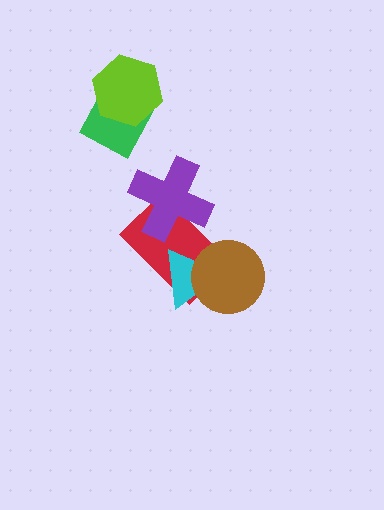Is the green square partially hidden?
Yes, it is partially covered by another shape.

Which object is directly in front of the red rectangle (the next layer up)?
The cyan triangle is directly in front of the red rectangle.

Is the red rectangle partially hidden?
Yes, it is partially covered by another shape.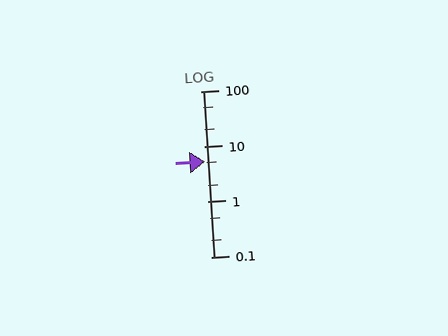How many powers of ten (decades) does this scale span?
The scale spans 3 decades, from 0.1 to 100.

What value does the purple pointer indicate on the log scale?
The pointer indicates approximately 5.3.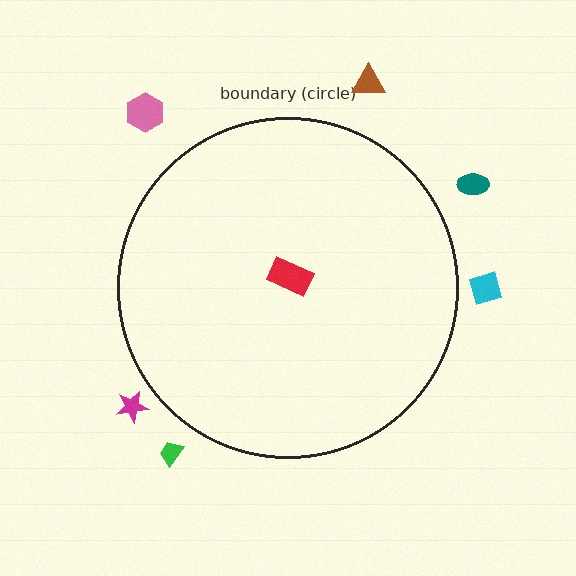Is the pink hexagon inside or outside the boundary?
Outside.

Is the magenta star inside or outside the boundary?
Outside.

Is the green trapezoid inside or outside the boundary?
Outside.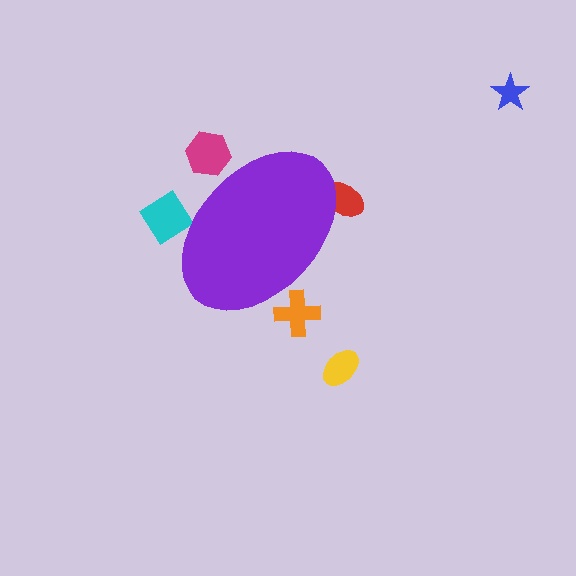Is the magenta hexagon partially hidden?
Yes, the magenta hexagon is partially hidden behind the purple ellipse.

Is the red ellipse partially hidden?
Yes, the red ellipse is partially hidden behind the purple ellipse.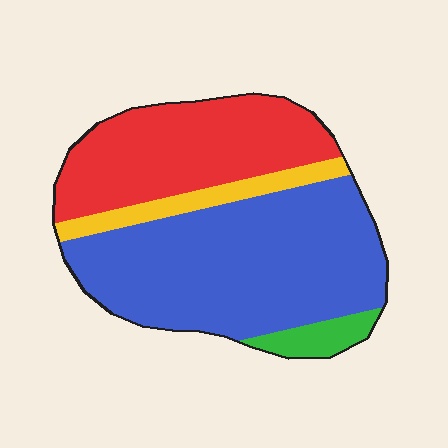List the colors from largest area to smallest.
From largest to smallest: blue, red, yellow, green.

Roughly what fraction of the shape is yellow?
Yellow covers about 10% of the shape.